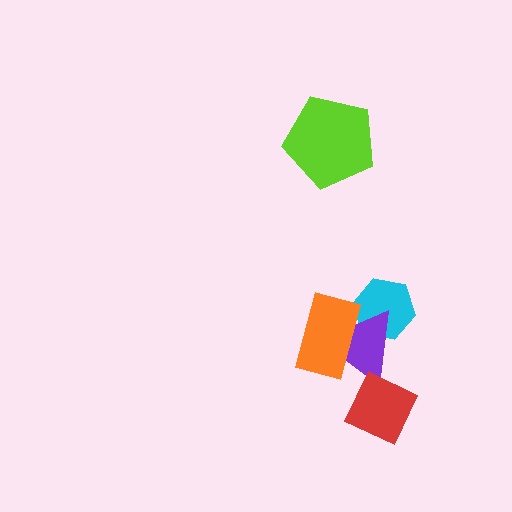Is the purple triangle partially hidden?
Yes, it is partially covered by another shape.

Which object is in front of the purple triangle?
The orange rectangle is in front of the purple triangle.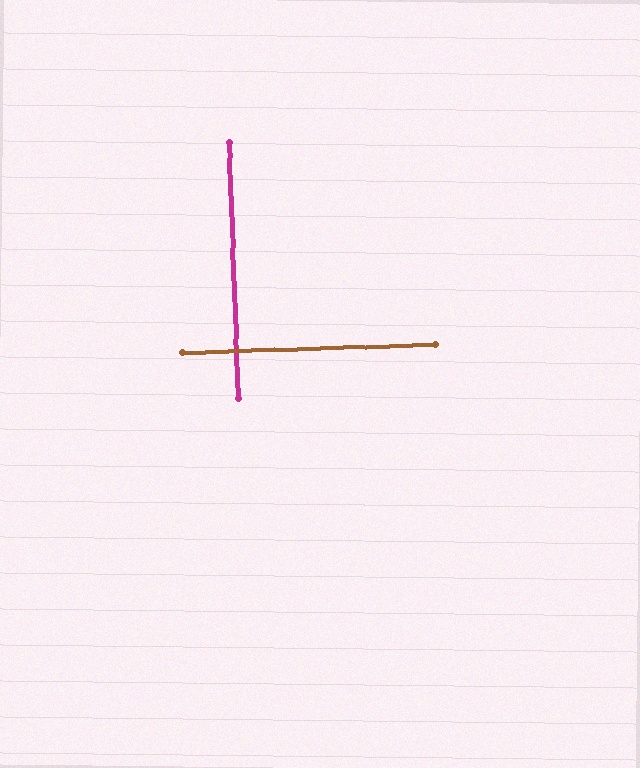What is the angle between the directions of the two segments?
Approximately 90 degrees.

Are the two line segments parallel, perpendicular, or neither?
Perpendicular — they meet at approximately 90°.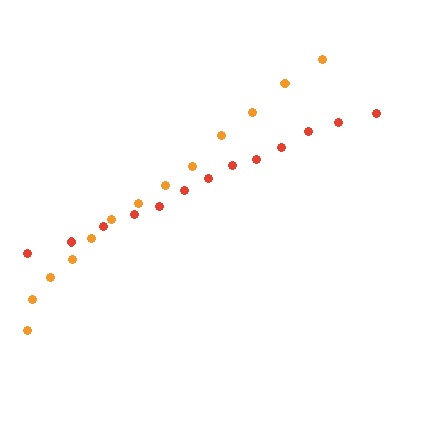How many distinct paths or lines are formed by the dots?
There are 2 distinct paths.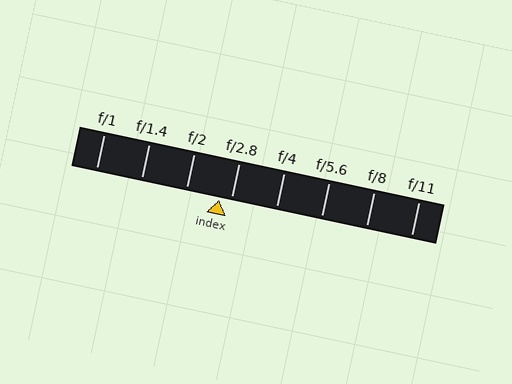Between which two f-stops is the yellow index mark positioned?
The index mark is between f/2 and f/2.8.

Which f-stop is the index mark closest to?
The index mark is closest to f/2.8.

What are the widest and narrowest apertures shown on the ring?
The widest aperture shown is f/1 and the narrowest is f/11.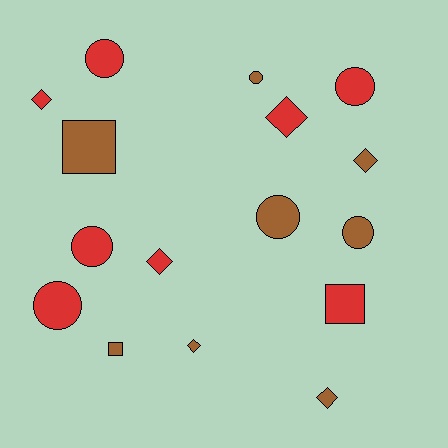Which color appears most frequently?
Red, with 8 objects.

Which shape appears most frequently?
Circle, with 7 objects.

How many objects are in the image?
There are 16 objects.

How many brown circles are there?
There are 3 brown circles.